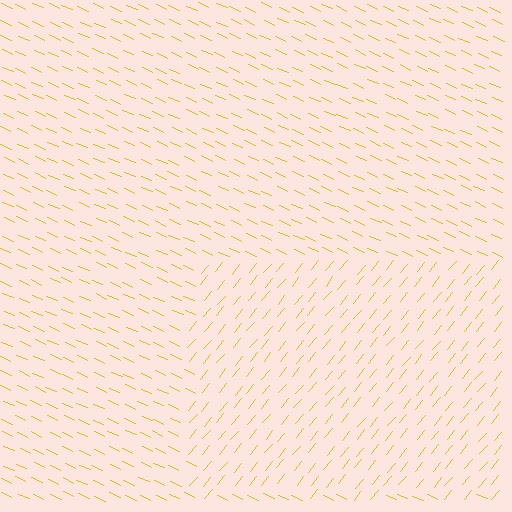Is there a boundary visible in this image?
Yes, there is a texture boundary formed by a change in line orientation.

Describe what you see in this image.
The image is filled with small yellow line segments. A rectangle region in the image has lines oriented differently from the surrounding lines, creating a visible texture boundary.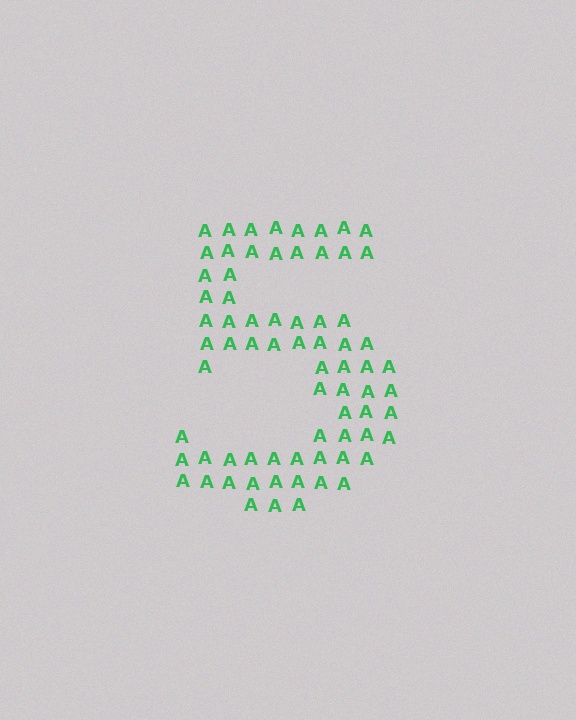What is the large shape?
The large shape is the digit 5.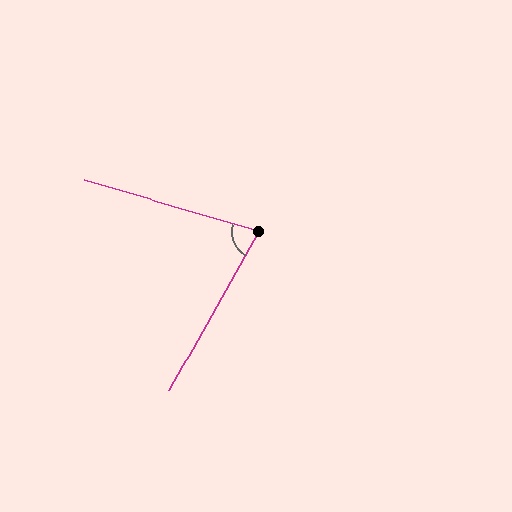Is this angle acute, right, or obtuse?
It is acute.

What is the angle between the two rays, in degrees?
Approximately 77 degrees.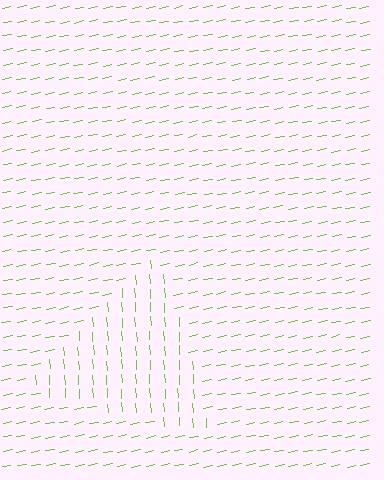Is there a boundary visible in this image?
Yes, there is a texture boundary formed by a change in line orientation.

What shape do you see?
I see a triangle.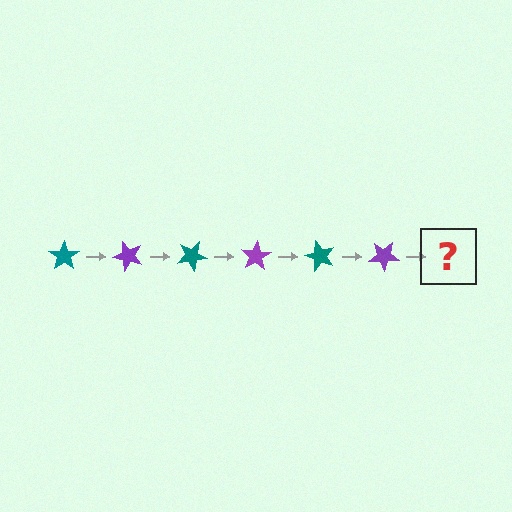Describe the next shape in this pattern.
It should be a teal star, rotated 300 degrees from the start.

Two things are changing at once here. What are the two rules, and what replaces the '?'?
The two rules are that it rotates 50 degrees each step and the color cycles through teal and purple. The '?' should be a teal star, rotated 300 degrees from the start.